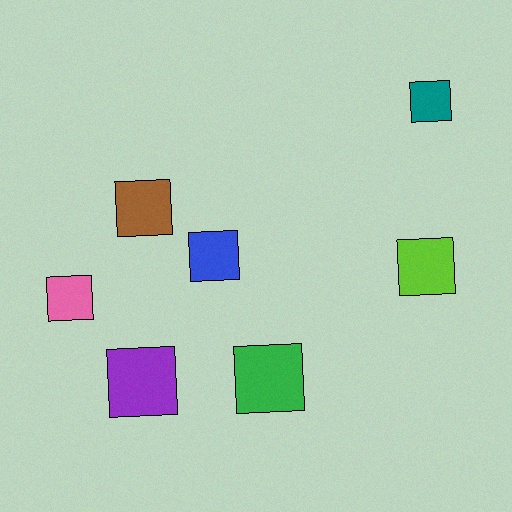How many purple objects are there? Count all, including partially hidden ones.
There is 1 purple object.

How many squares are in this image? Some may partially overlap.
There are 7 squares.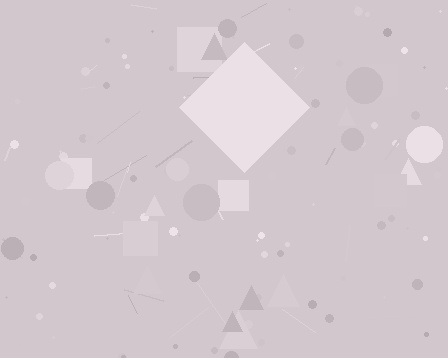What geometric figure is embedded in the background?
A diamond is embedded in the background.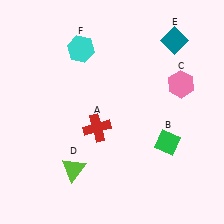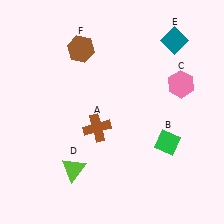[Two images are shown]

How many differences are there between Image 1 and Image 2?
There are 2 differences between the two images.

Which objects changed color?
A changed from red to brown. F changed from cyan to brown.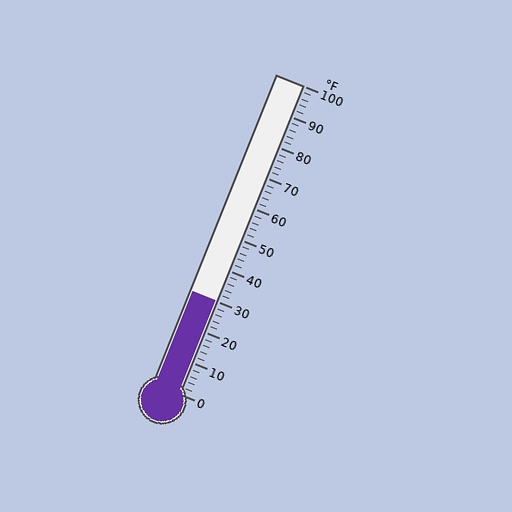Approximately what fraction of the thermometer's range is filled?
The thermometer is filled to approximately 30% of its range.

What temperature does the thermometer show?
The thermometer shows approximately 30°F.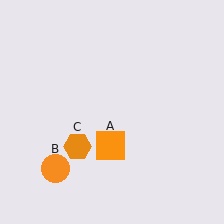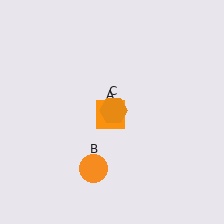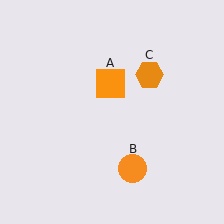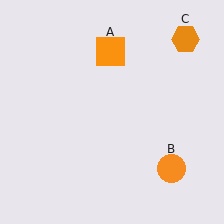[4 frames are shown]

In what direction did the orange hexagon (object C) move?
The orange hexagon (object C) moved up and to the right.